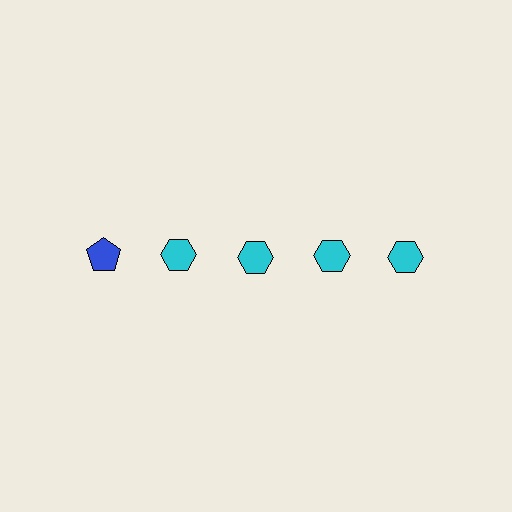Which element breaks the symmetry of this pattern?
The blue pentagon in the top row, leftmost column breaks the symmetry. All other shapes are cyan hexagons.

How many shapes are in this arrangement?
There are 5 shapes arranged in a grid pattern.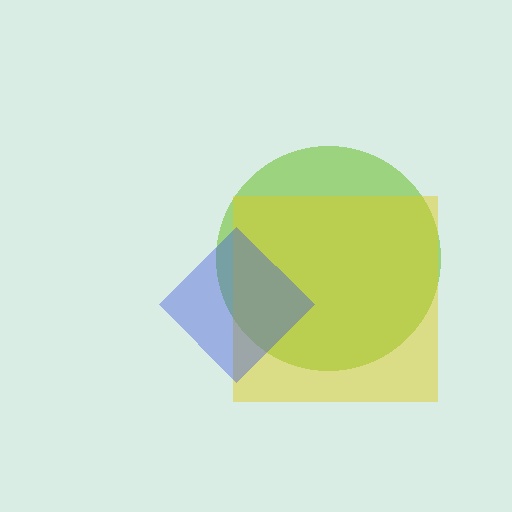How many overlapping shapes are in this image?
There are 3 overlapping shapes in the image.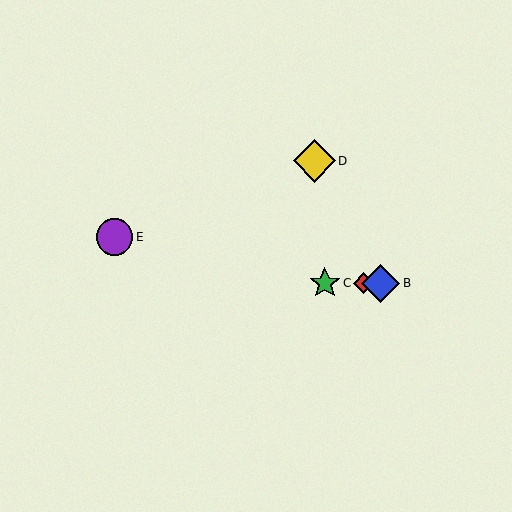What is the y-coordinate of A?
Object A is at y≈283.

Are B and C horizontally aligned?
Yes, both are at y≈283.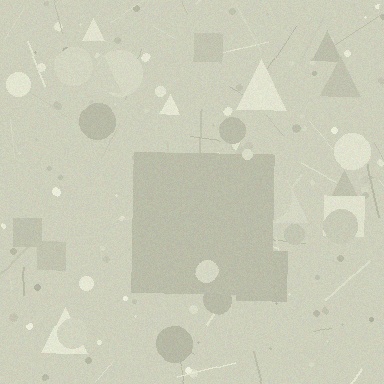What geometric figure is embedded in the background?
A square is embedded in the background.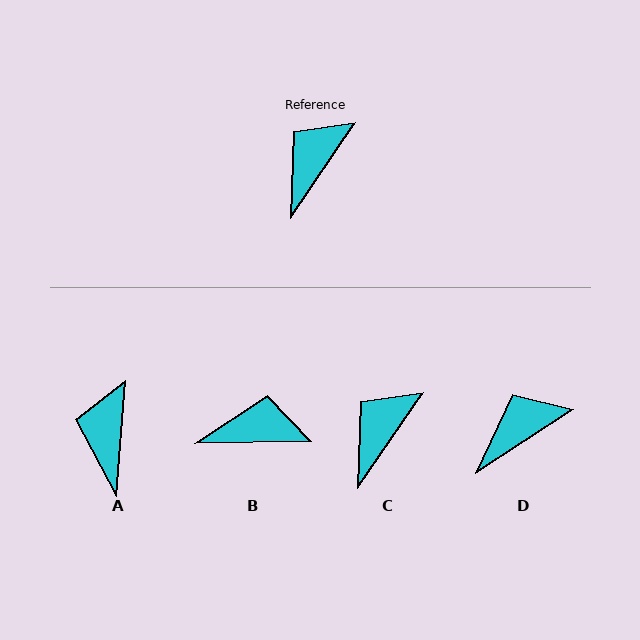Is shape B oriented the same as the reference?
No, it is off by about 55 degrees.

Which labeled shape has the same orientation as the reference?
C.